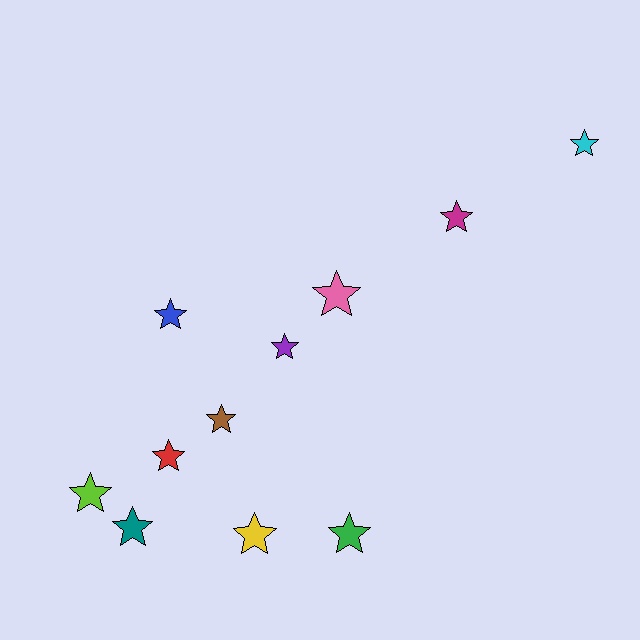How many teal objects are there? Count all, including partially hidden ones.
There is 1 teal object.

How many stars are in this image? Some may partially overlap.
There are 11 stars.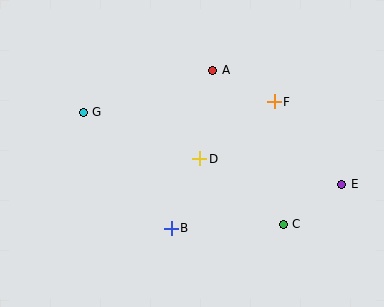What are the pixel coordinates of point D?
Point D is at (200, 159).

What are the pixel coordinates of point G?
Point G is at (83, 112).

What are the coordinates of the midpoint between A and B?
The midpoint between A and B is at (192, 149).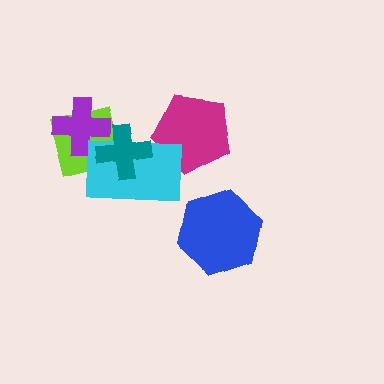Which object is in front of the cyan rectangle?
The teal cross is in front of the cyan rectangle.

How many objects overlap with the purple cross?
2 objects overlap with the purple cross.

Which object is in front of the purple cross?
The teal cross is in front of the purple cross.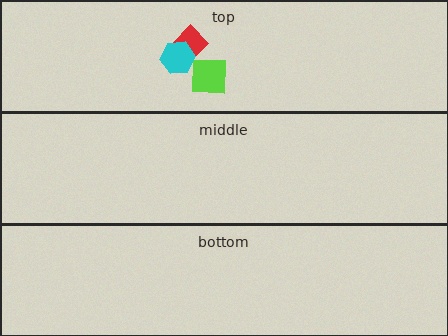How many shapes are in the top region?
3.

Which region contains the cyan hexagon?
The top region.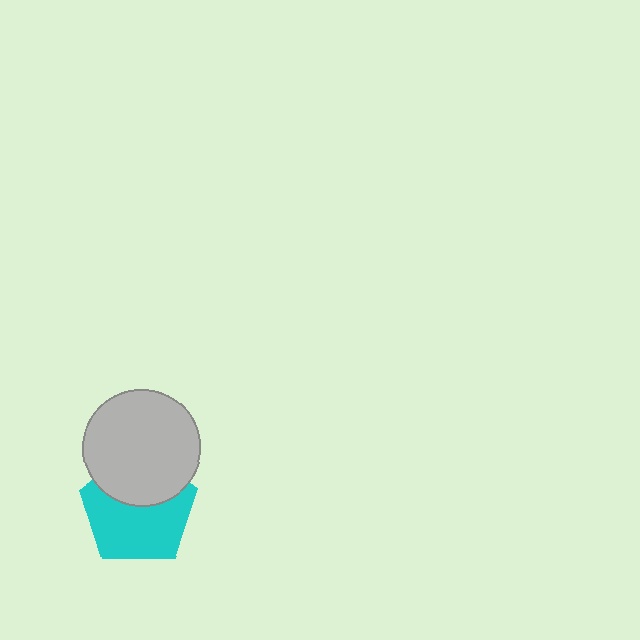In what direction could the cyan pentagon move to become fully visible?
The cyan pentagon could move down. That would shift it out from behind the light gray circle entirely.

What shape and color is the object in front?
The object in front is a light gray circle.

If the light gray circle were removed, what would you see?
You would see the complete cyan pentagon.